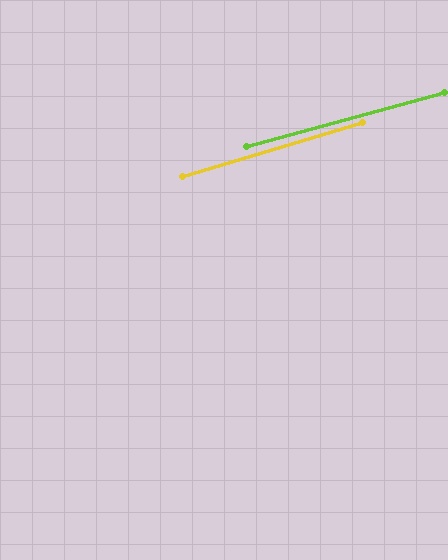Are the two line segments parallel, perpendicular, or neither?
Parallel — their directions differ by only 1.8°.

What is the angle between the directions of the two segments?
Approximately 2 degrees.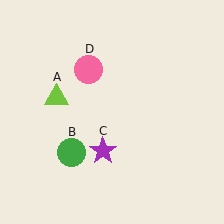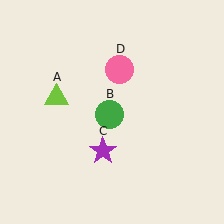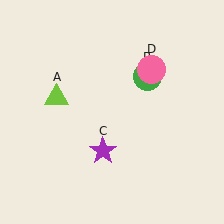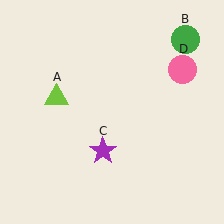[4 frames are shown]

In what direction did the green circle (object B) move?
The green circle (object B) moved up and to the right.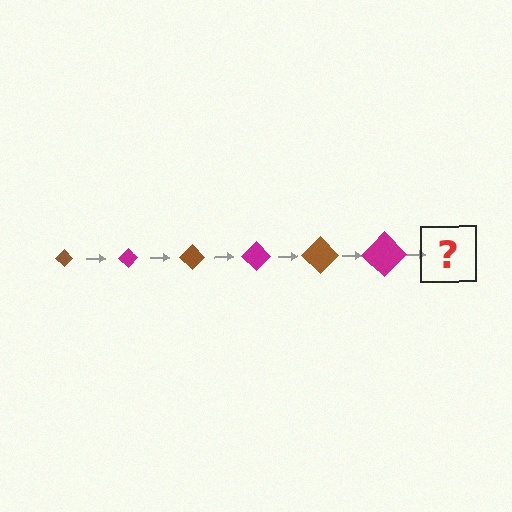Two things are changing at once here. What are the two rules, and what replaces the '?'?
The two rules are that the diamond grows larger each step and the color cycles through brown and magenta. The '?' should be a brown diamond, larger than the previous one.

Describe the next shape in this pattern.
It should be a brown diamond, larger than the previous one.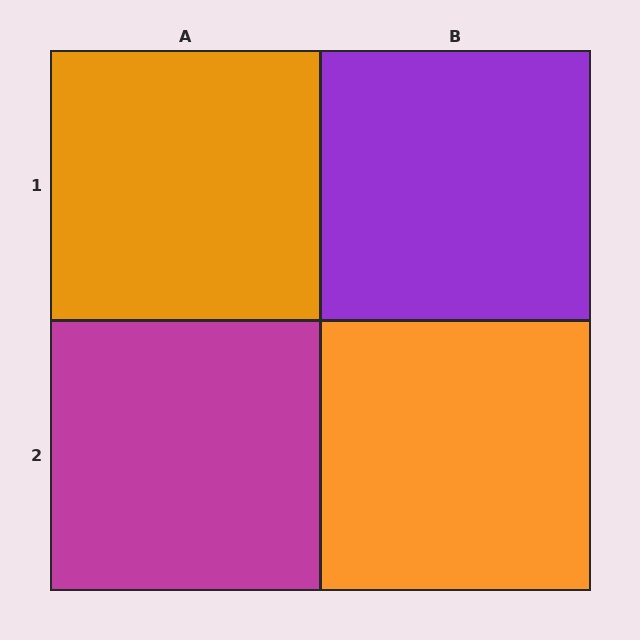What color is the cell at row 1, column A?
Orange.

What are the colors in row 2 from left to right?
Magenta, orange.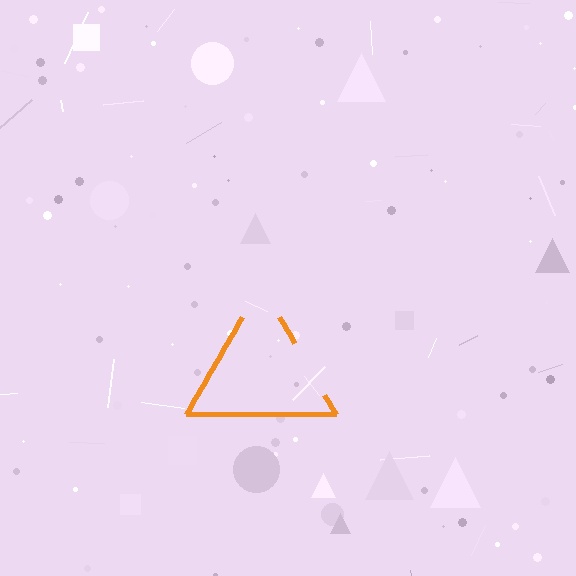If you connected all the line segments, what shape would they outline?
They would outline a triangle.